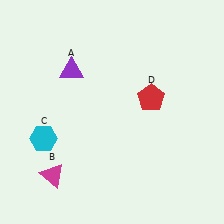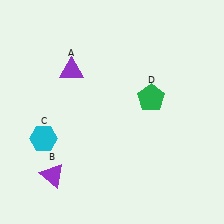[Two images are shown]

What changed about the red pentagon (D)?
In Image 1, D is red. In Image 2, it changed to green.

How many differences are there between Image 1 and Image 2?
There are 2 differences between the two images.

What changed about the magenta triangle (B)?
In Image 1, B is magenta. In Image 2, it changed to purple.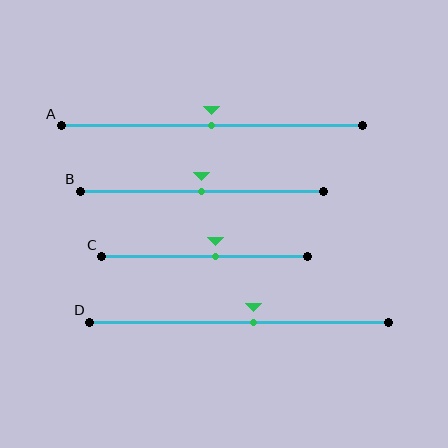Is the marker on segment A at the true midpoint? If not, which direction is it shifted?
Yes, the marker on segment A is at the true midpoint.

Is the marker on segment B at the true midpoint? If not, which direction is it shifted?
Yes, the marker on segment B is at the true midpoint.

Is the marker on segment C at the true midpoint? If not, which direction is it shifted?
No, the marker on segment C is shifted to the right by about 5% of the segment length.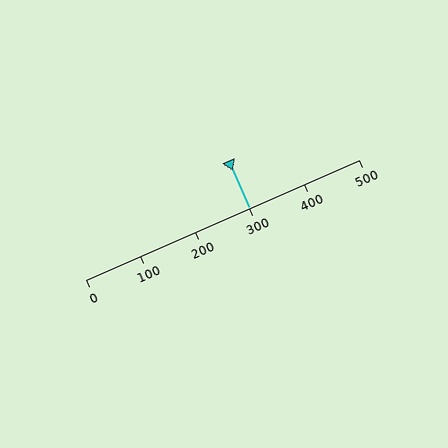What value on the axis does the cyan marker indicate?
The marker indicates approximately 300.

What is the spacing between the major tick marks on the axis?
The major ticks are spaced 100 apart.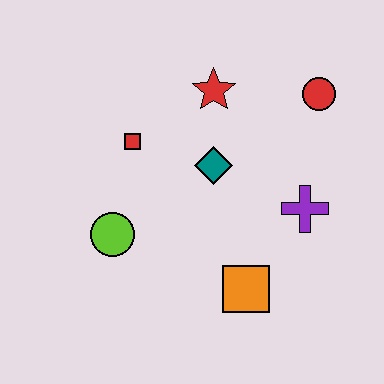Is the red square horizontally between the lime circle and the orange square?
Yes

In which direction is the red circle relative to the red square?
The red circle is to the right of the red square.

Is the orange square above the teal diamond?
No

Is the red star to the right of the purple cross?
No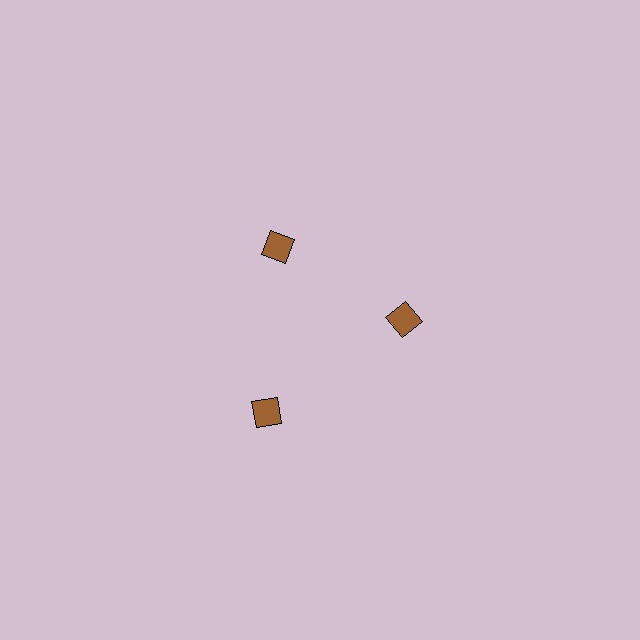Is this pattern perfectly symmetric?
No. The 3 brown diamonds are arranged in a ring, but one element near the 7 o'clock position is pushed outward from the center, breaking the 3-fold rotational symmetry.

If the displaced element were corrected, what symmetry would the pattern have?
It would have 3-fold rotational symmetry — the pattern would map onto itself every 120 degrees.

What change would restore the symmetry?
The symmetry would be restored by moving it inward, back onto the ring so that all 3 diamonds sit at equal angles and equal distance from the center.